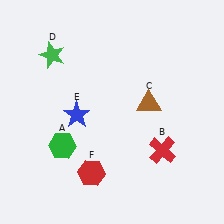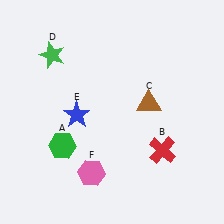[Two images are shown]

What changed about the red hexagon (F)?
In Image 1, F is red. In Image 2, it changed to pink.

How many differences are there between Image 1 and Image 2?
There is 1 difference between the two images.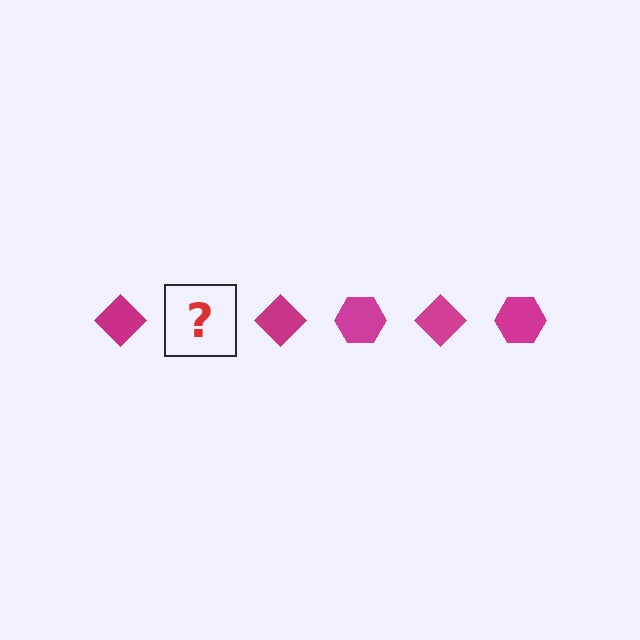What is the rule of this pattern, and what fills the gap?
The rule is that the pattern cycles through diamond, hexagon shapes in magenta. The gap should be filled with a magenta hexagon.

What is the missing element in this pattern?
The missing element is a magenta hexagon.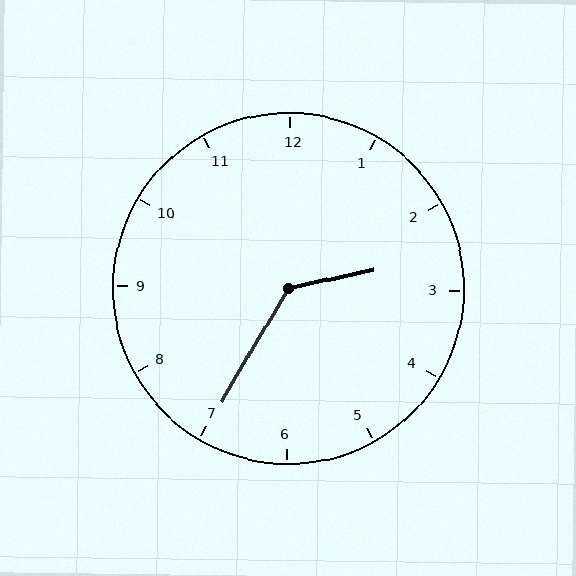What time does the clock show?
2:35.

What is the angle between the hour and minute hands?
Approximately 132 degrees.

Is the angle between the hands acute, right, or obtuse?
It is obtuse.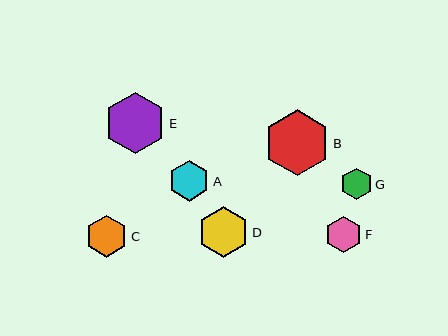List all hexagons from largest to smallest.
From largest to smallest: B, E, D, C, A, F, G.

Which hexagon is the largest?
Hexagon B is the largest with a size of approximately 66 pixels.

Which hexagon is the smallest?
Hexagon G is the smallest with a size of approximately 31 pixels.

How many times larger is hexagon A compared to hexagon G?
Hexagon A is approximately 1.3 times the size of hexagon G.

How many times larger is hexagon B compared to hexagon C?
Hexagon B is approximately 1.6 times the size of hexagon C.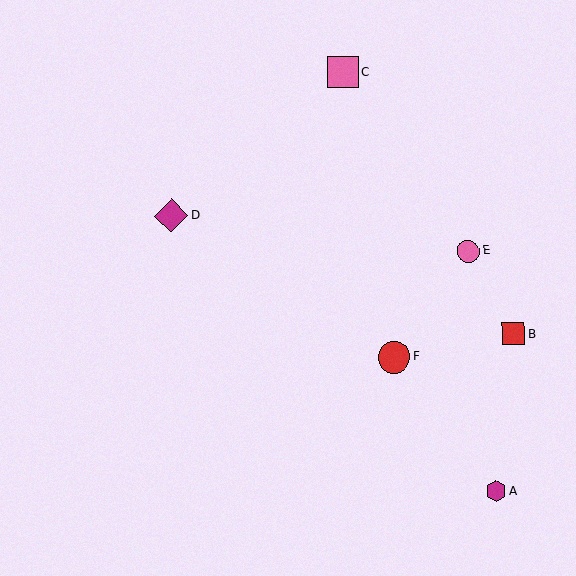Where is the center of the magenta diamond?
The center of the magenta diamond is at (171, 216).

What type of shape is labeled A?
Shape A is a magenta hexagon.